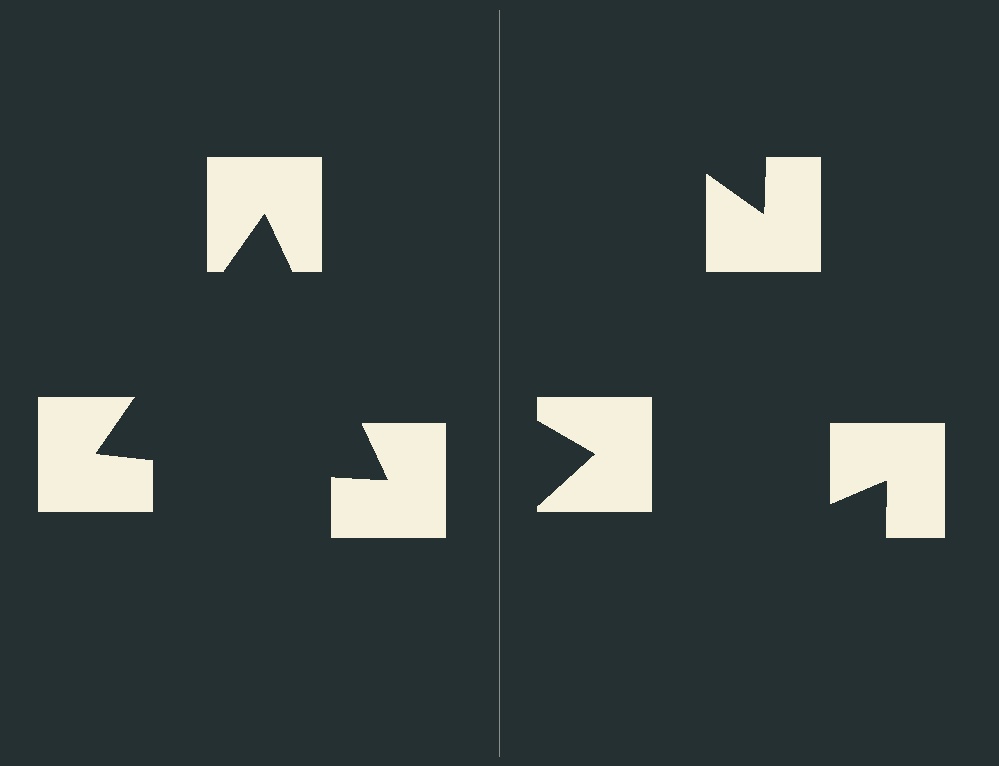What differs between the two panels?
The notched squares are positioned identically on both sides; only the wedge orientations differ. On the left they align to a triangle; on the right they are misaligned.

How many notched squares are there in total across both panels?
6 — 3 on each side.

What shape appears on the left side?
An illusory triangle.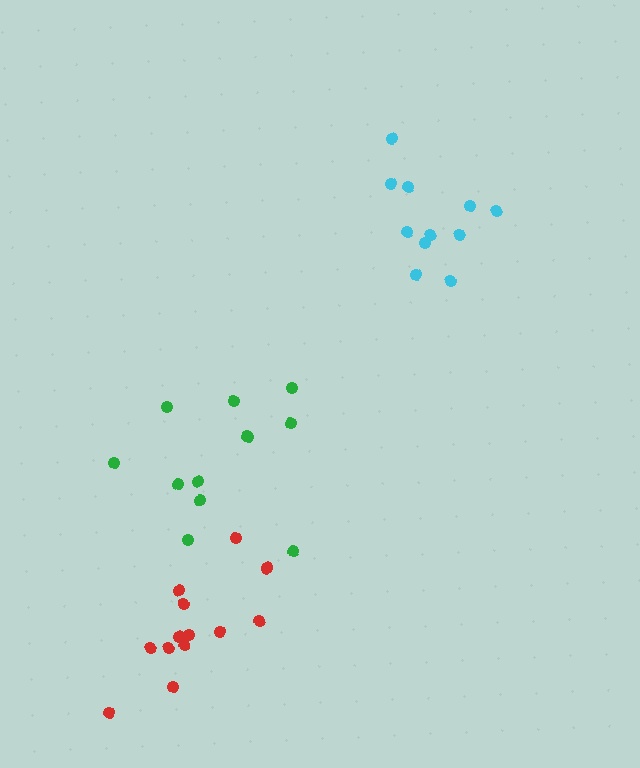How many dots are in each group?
Group 1: 13 dots, Group 2: 11 dots, Group 3: 12 dots (36 total).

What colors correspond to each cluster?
The clusters are colored: red, cyan, green.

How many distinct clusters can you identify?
There are 3 distinct clusters.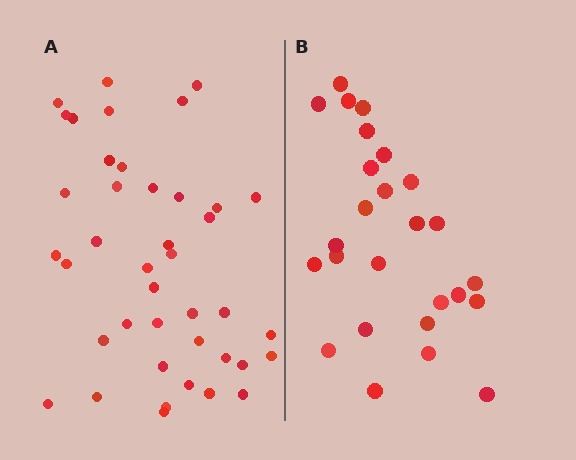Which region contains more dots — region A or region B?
Region A (the left region) has more dots.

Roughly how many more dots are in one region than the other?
Region A has approximately 15 more dots than region B.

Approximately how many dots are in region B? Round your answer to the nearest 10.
About 30 dots. (The exact count is 26, which rounds to 30.)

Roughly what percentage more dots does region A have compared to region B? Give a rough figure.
About 60% more.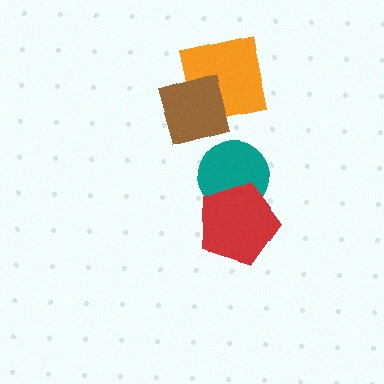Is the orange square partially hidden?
Yes, it is partially covered by another shape.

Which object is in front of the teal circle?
The red pentagon is in front of the teal circle.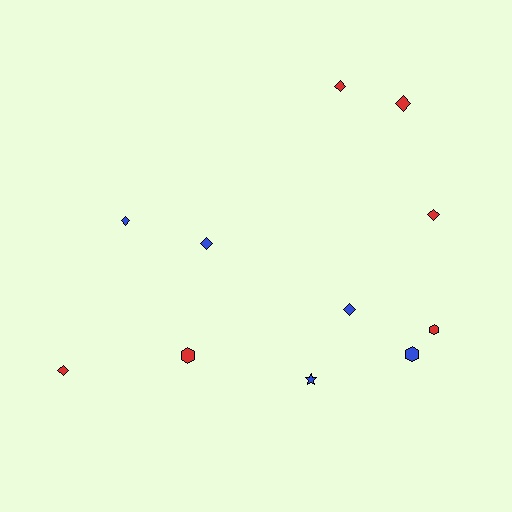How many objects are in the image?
There are 11 objects.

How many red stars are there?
There are no red stars.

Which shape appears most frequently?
Diamond, with 7 objects.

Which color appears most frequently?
Red, with 6 objects.